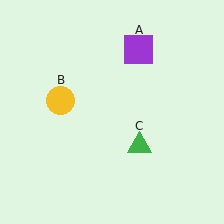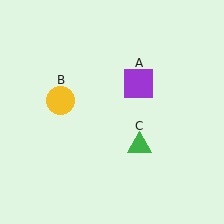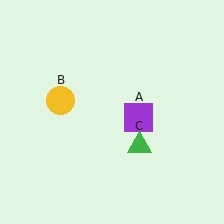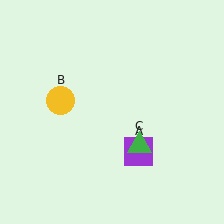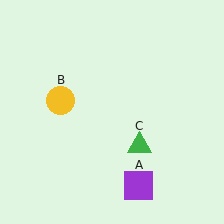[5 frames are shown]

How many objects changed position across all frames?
1 object changed position: purple square (object A).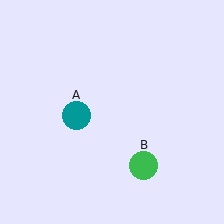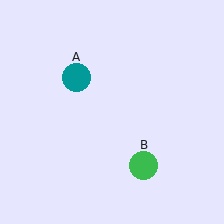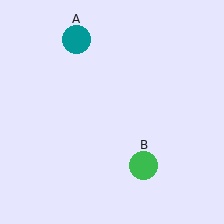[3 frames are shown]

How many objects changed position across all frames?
1 object changed position: teal circle (object A).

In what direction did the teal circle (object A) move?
The teal circle (object A) moved up.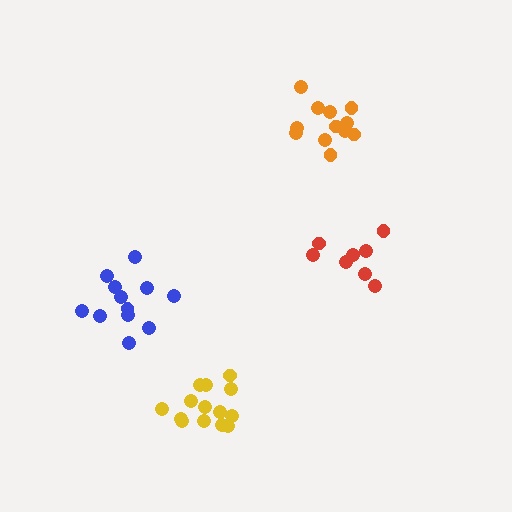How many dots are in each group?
Group 1: 14 dots, Group 2: 12 dots, Group 3: 12 dots, Group 4: 8 dots (46 total).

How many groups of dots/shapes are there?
There are 4 groups.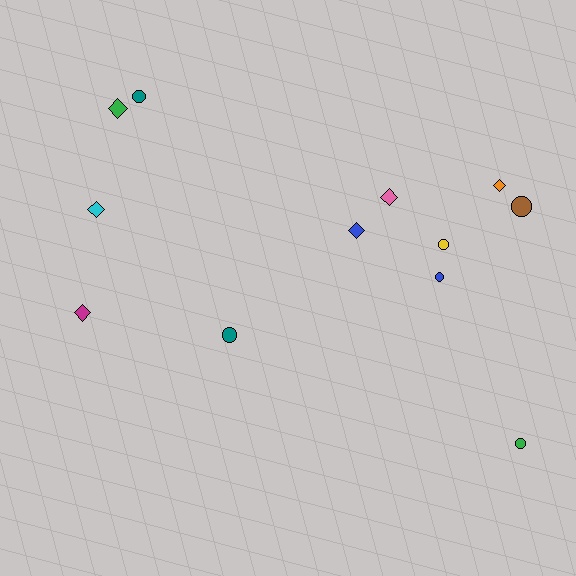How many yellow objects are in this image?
There is 1 yellow object.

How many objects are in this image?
There are 12 objects.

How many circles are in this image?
There are 6 circles.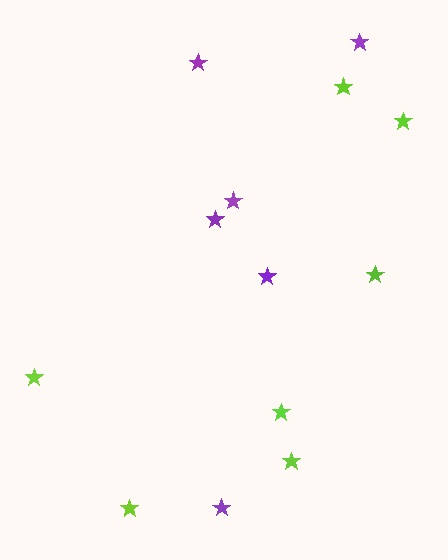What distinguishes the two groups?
There are 2 groups: one group of purple stars (6) and one group of lime stars (7).